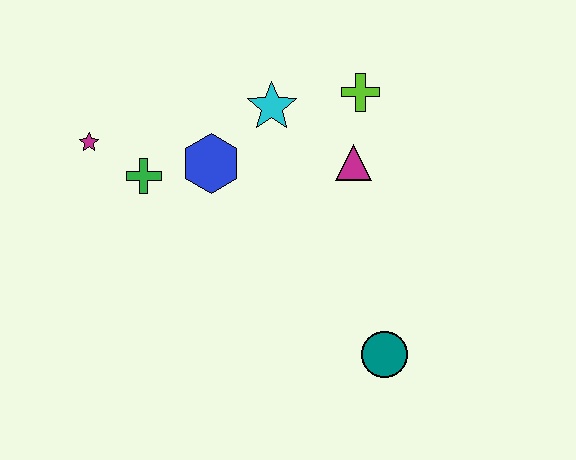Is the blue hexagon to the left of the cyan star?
Yes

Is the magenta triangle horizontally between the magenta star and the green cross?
No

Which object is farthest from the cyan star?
The teal circle is farthest from the cyan star.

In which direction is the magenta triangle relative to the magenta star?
The magenta triangle is to the right of the magenta star.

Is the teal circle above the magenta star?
No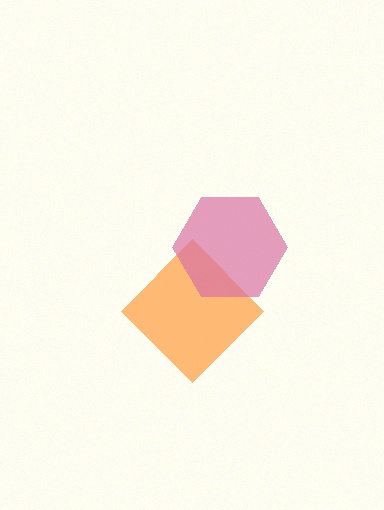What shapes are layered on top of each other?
The layered shapes are: an orange diamond, a pink hexagon.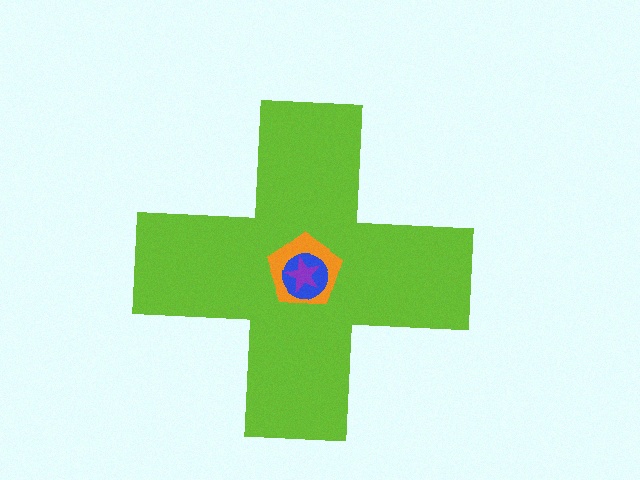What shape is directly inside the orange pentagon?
The blue circle.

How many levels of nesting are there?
4.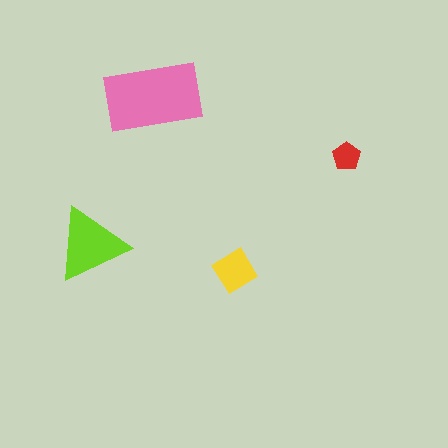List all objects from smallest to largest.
The red pentagon, the yellow diamond, the lime triangle, the pink rectangle.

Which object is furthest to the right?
The red pentagon is rightmost.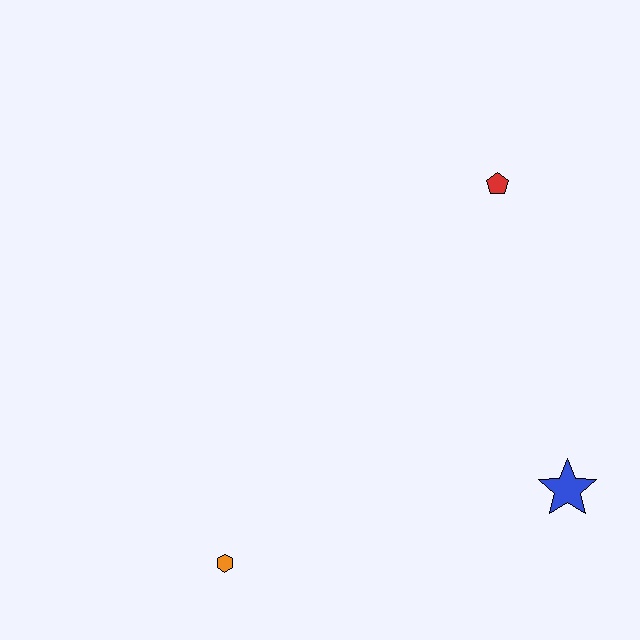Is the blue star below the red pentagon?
Yes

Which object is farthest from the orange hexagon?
The red pentagon is farthest from the orange hexagon.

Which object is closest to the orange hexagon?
The blue star is closest to the orange hexagon.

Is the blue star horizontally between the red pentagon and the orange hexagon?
No